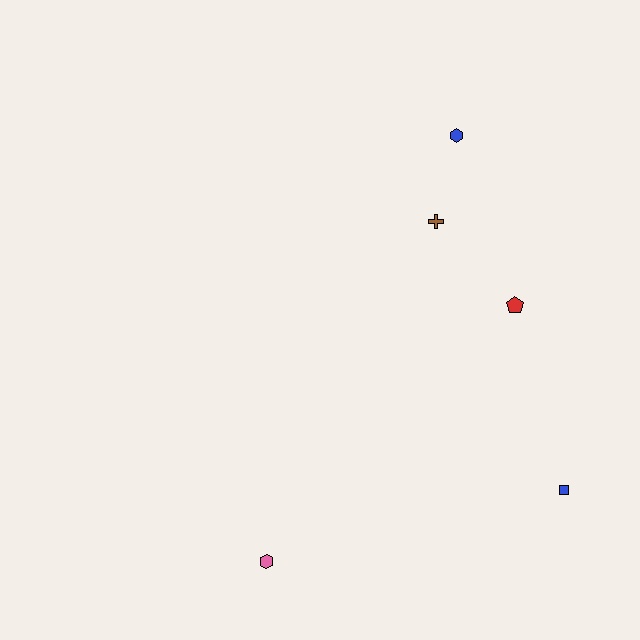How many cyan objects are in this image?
There are no cyan objects.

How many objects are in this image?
There are 5 objects.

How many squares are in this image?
There is 1 square.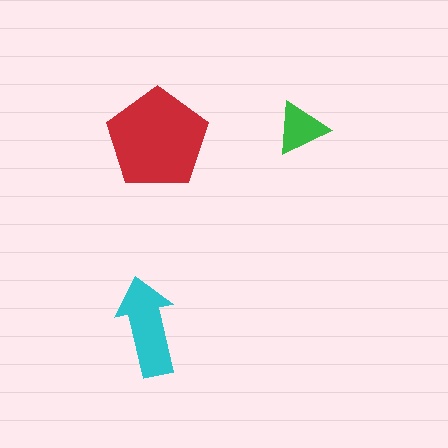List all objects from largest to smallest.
The red pentagon, the cyan arrow, the green triangle.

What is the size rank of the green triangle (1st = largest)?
3rd.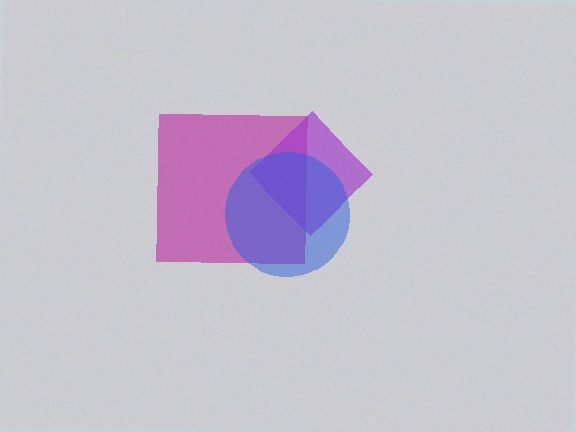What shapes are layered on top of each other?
The layered shapes are: a magenta square, a purple diamond, a blue circle.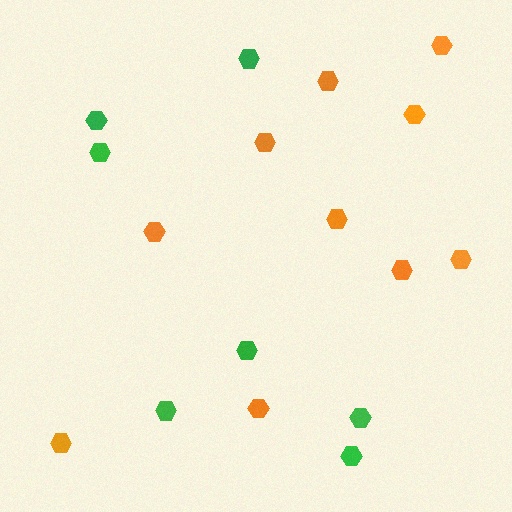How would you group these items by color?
There are 2 groups: one group of orange hexagons (10) and one group of green hexagons (7).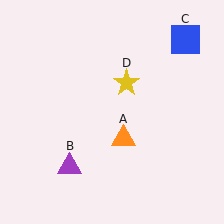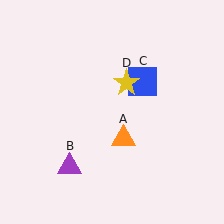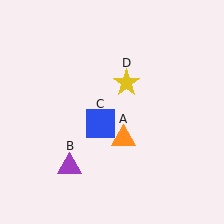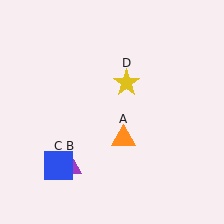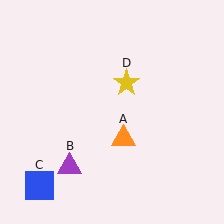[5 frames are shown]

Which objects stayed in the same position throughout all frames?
Orange triangle (object A) and purple triangle (object B) and yellow star (object D) remained stationary.